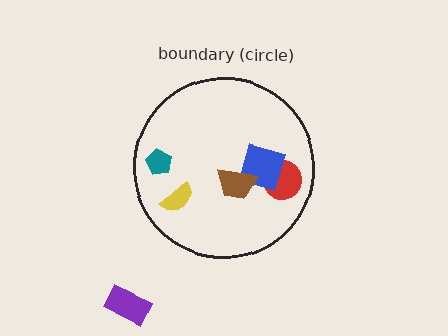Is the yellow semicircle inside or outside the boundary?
Inside.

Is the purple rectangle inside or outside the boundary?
Outside.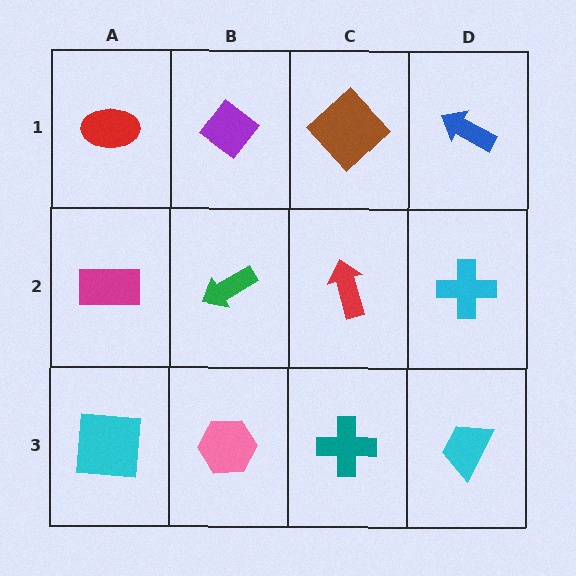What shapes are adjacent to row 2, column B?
A purple diamond (row 1, column B), a pink hexagon (row 3, column B), a magenta rectangle (row 2, column A), a red arrow (row 2, column C).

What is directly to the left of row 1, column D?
A brown diamond.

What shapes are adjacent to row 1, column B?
A green arrow (row 2, column B), a red ellipse (row 1, column A), a brown diamond (row 1, column C).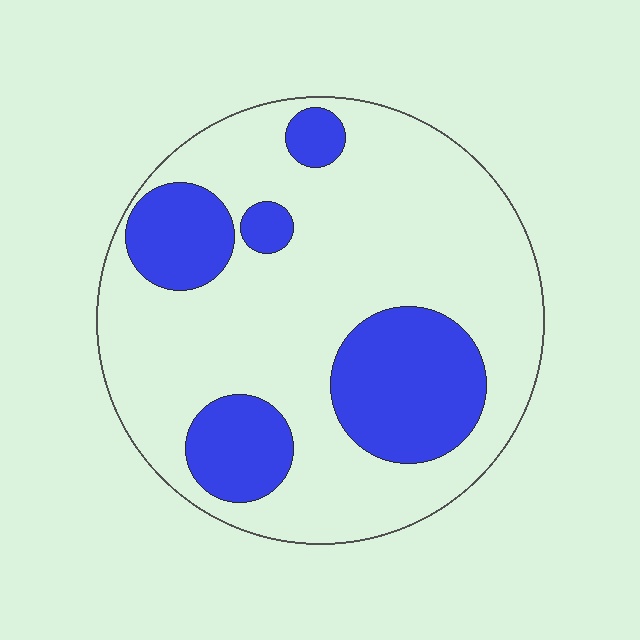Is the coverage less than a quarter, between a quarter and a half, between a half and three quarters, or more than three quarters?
Between a quarter and a half.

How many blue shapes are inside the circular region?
5.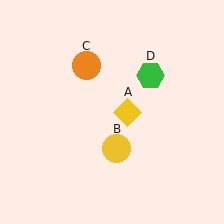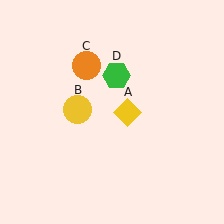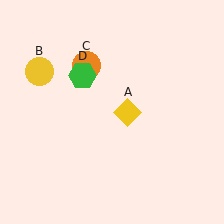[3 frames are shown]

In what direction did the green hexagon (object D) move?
The green hexagon (object D) moved left.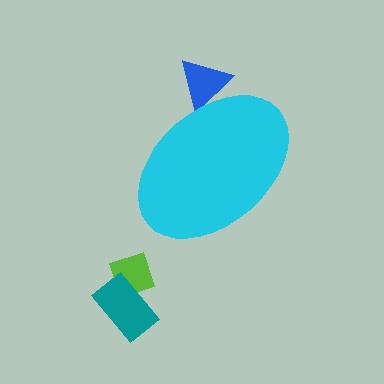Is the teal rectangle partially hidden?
No, the teal rectangle is fully visible.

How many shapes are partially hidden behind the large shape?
1 shape is partially hidden.